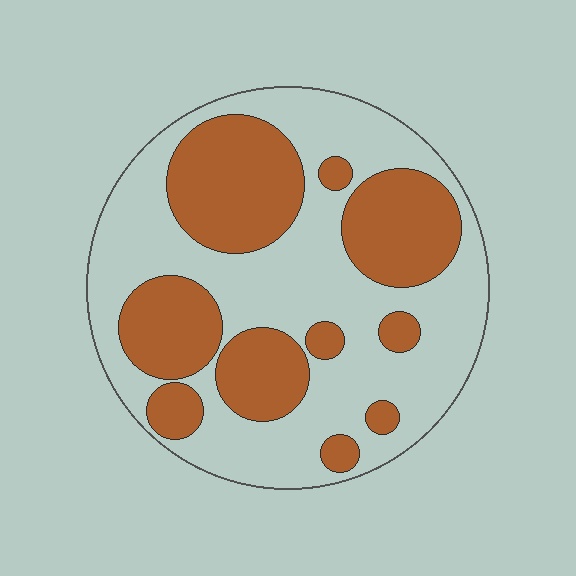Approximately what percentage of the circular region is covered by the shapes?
Approximately 40%.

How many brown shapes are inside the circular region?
10.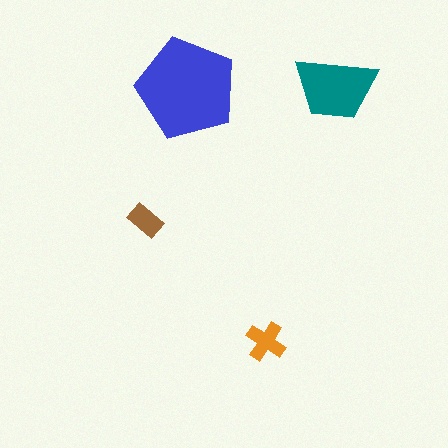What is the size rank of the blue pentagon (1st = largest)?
1st.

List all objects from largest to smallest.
The blue pentagon, the teal trapezoid, the orange cross, the brown rectangle.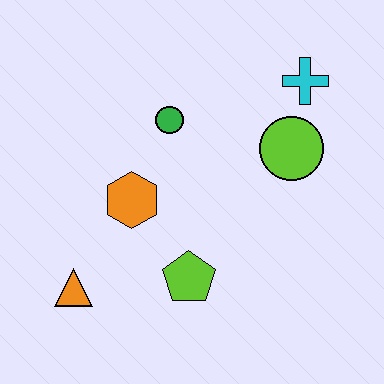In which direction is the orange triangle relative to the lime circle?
The orange triangle is to the left of the lime circle.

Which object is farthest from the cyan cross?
The orange triangle is farthest from the cyan cross.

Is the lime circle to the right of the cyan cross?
No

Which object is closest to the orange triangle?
The orange hexagon is closest to the orange triangle.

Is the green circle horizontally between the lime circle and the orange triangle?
Yes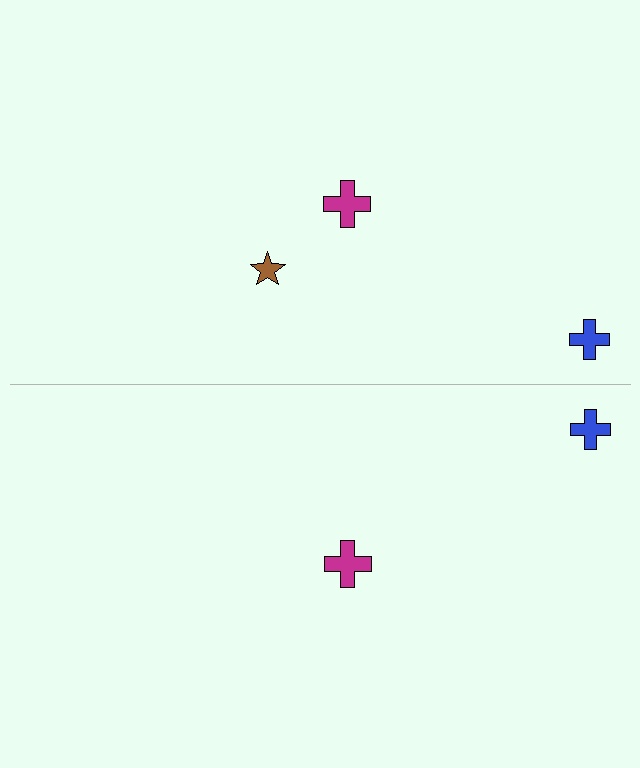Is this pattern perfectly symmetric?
No, the pattern is not perfectly symmetric. A brown star is missing from the bottom side.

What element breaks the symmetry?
A brown star is missing from the bottom side.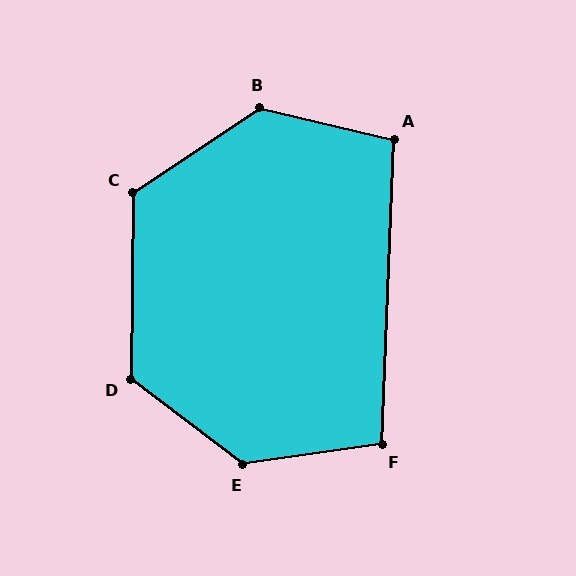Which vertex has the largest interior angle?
E, at approximately 134 degrees.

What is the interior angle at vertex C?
Approximately 124 degrees (obtuse).